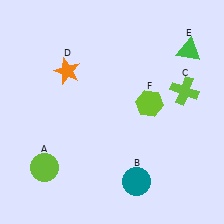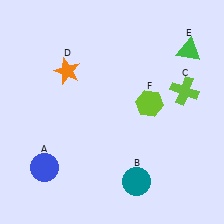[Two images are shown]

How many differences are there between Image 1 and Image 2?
There is 1 difference between the two images.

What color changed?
The circle (A) changed from lime in Image 1 to blue in Image 2.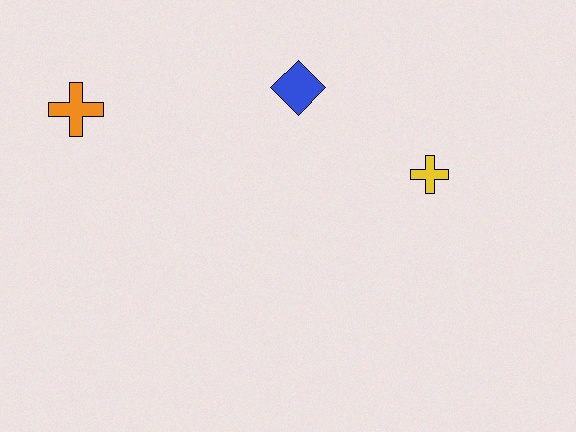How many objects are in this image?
There are 3 objects.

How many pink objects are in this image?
There are no pink objects.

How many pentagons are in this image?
There are no pentagons.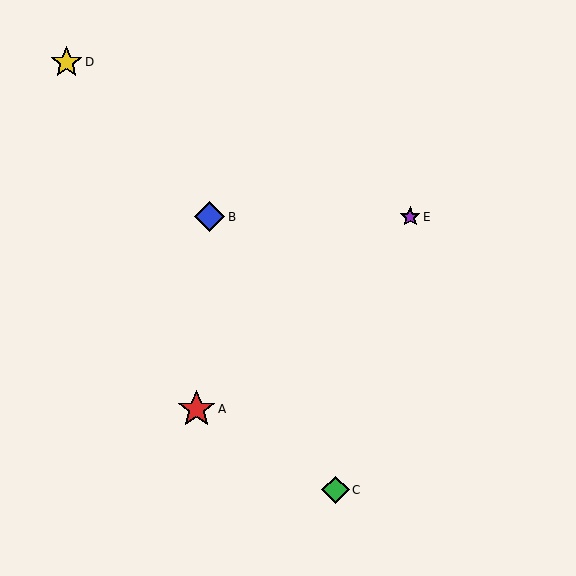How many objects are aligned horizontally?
2 objects (B, E) are aligned horizontally.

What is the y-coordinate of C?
Object C is at y≈490.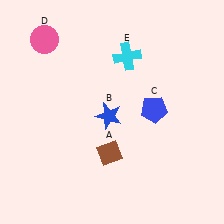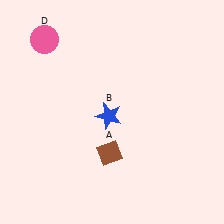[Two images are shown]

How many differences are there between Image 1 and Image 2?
There are 2 differences between the two images.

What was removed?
The blue pentagon (C), the cyan cross (E) were removed in Image 2.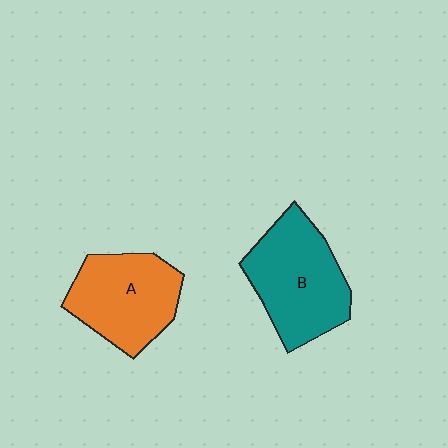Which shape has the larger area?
Shape B (teal).